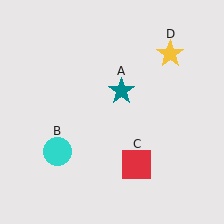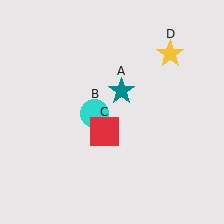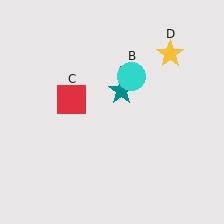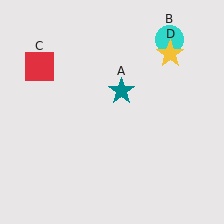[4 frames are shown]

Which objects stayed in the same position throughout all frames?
Teal star (object A) and yellow star (object D) remained stationary.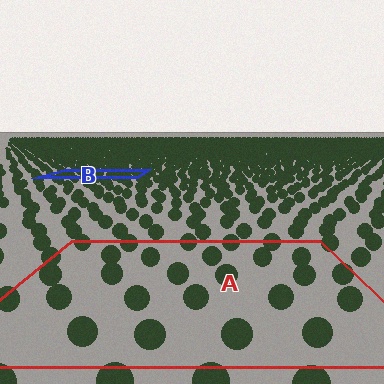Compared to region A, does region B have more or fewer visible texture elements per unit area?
Region B has more texture elements per unit area — they are packed more densely because it is farther away.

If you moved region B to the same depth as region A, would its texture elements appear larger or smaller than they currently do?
They would appear larger. At a closer depth, the same texture elements are projected at a bigger on-screen size.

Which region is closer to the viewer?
Region A is closer. The texture elements there are larger and more spread out.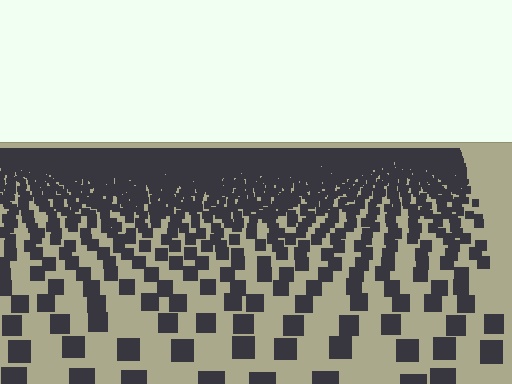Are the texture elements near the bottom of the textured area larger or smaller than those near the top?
Larger. Near the bottom, elements are closer to the viewer and appear at a bigger on-screen size.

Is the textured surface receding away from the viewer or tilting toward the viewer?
The surface is receding away from the viewer. Texture elements get smaller and denser toward the top.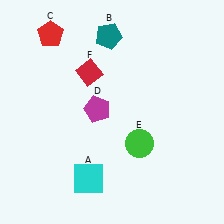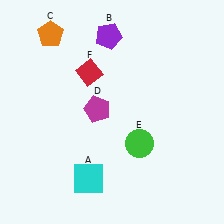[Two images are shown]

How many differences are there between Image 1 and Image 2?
There are 2 differences between the two images.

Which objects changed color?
B changed from teal to purple. C changed from red to orange.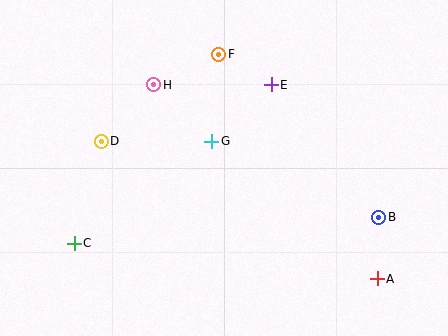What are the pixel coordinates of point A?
Point A is at (377, 279).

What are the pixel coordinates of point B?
Point B is at (379, 217).